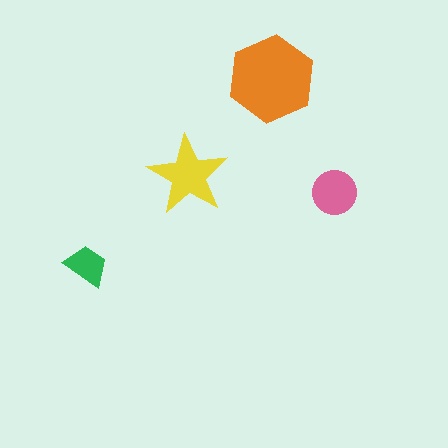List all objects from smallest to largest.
The green trapezoid, the pink circle, the yellow star, the orange hexagon.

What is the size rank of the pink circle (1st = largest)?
3rd.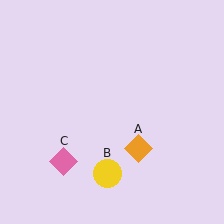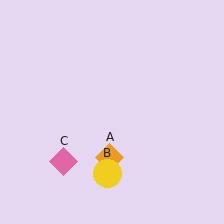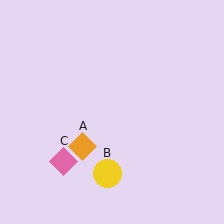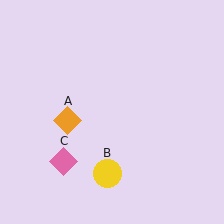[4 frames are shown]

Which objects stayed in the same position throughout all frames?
Yellow circle (object B) and pink diamond (object C) remained stationary.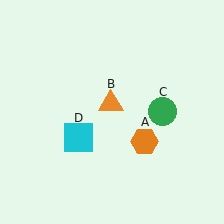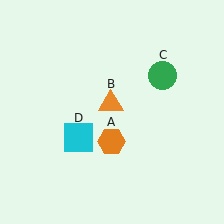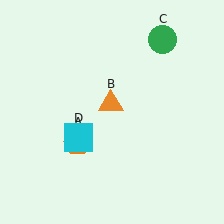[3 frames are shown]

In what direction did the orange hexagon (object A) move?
The orange hexagon (object A) moved left.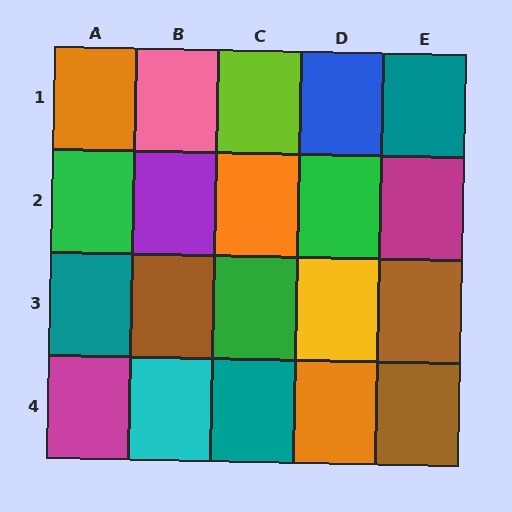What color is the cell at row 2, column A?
Green.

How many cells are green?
3 cells are green.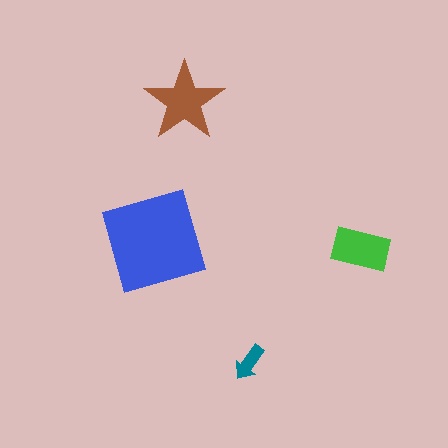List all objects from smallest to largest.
The teal arrow, the green rectangle, the brown star, the blue diamond.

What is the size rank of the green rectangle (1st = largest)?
3rd.